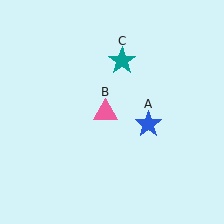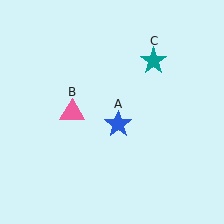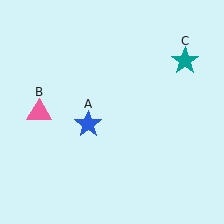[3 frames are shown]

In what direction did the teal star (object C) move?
The teal star (object C) moved right.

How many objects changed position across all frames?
3 objects changed position: blue star (object A), pink triangle (object B), teal star (object C).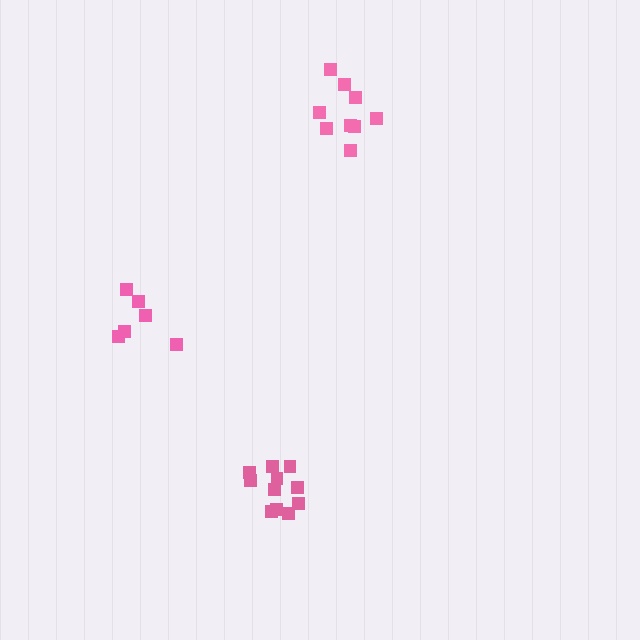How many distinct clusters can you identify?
There are 3 distinct clusters.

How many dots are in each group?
Group 1: 9 dots, Group 2: 11 dots, Group 3: 6 dots (26 total).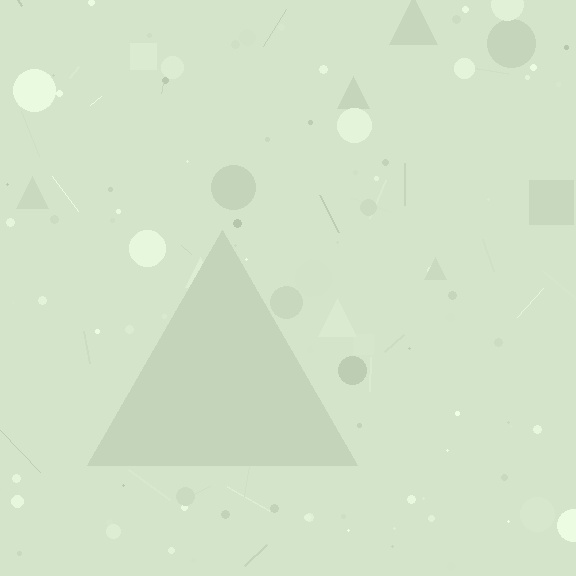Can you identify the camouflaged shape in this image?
The camouflaged shape is a triangle.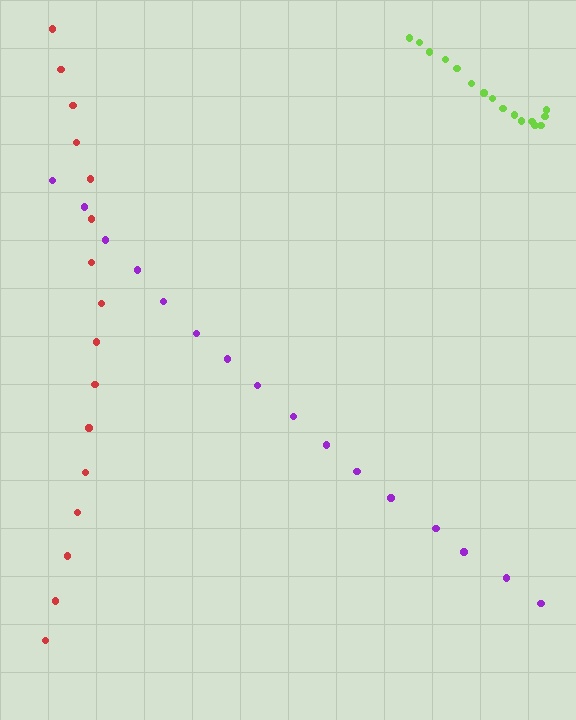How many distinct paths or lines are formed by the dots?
There are 3 distinct paths.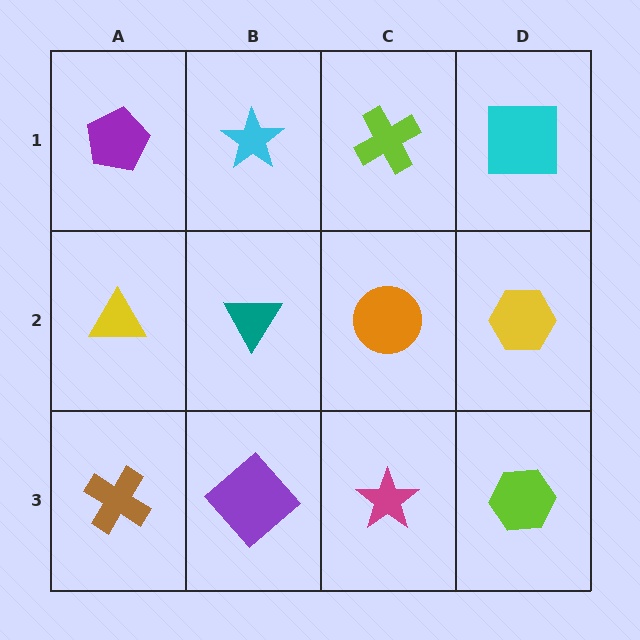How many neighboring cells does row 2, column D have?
3.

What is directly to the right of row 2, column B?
An orange circle.